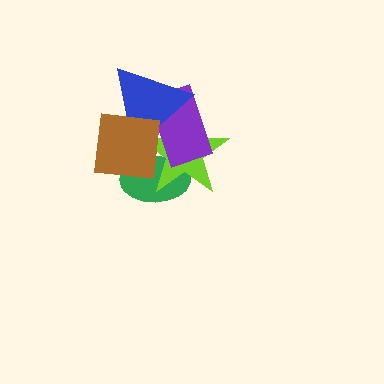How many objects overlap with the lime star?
4 objects overlap with the lime star.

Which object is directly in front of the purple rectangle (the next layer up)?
The blue triangle is directly in front of the purple rectangle.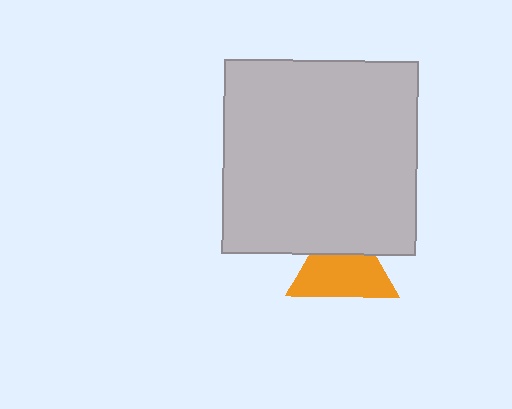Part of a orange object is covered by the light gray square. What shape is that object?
It is a triangle.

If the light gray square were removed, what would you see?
You would see the complete orange triangle.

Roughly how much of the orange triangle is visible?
Most of it is visible (roughly 67%).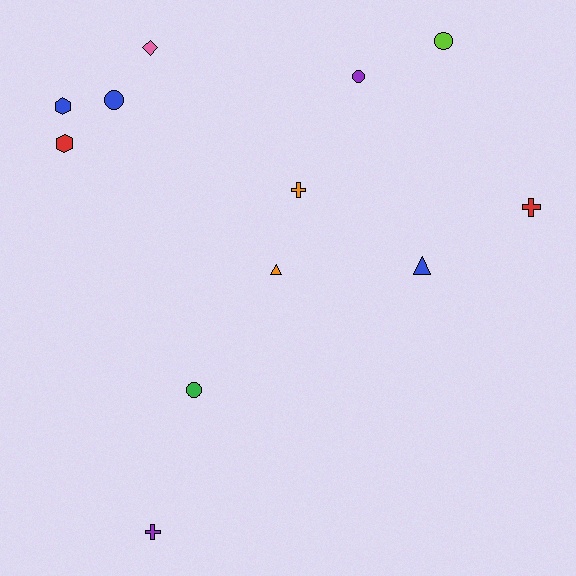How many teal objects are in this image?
There are no teal objects.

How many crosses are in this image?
There are 3 crosses.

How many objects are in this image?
There are 12 objects.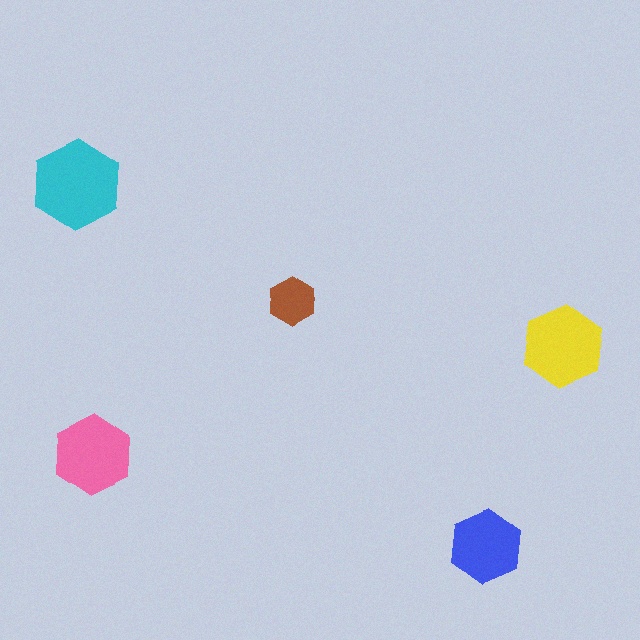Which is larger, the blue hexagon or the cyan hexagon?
The cyan one.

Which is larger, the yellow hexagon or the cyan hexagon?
The cyan one.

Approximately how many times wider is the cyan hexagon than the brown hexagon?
About 2 times wider.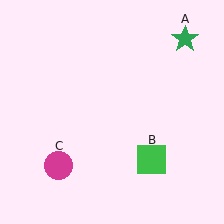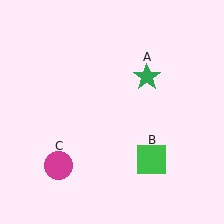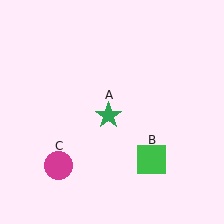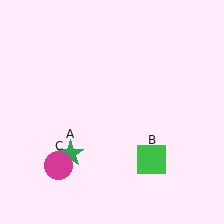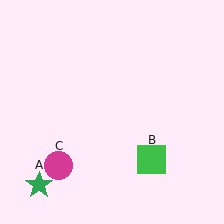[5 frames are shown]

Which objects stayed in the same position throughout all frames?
Green square (object B) and magenta circle (object C) remained stationary.